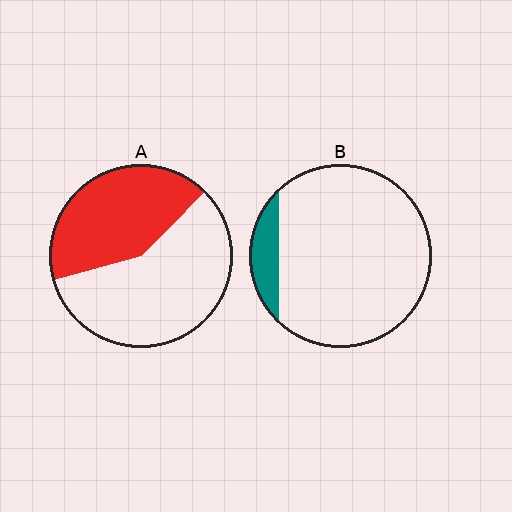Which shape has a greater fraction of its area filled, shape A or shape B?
Shape A.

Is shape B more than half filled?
No.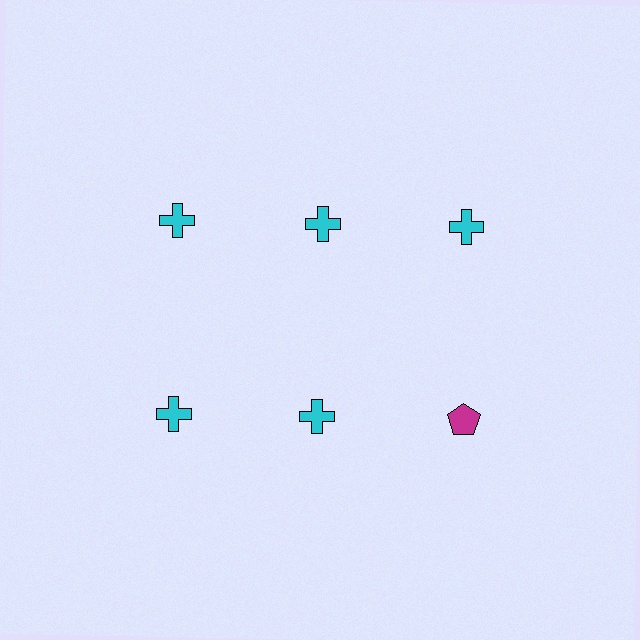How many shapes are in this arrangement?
There are 6 shapes arranged in a grid pattern.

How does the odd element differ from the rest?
It differs in both color (magenta instead of cyan) and shape (pentagon instead of cross).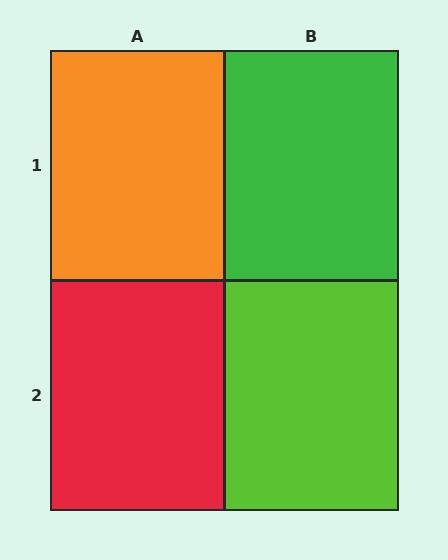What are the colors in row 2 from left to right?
Red, lime.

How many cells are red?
1 cell is red.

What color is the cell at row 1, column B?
Green.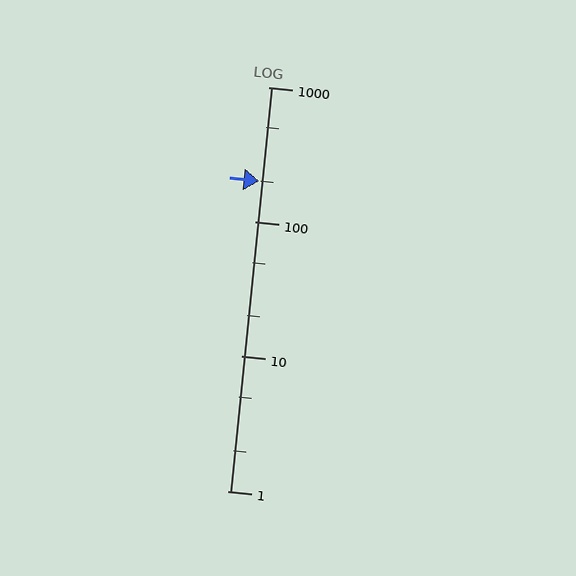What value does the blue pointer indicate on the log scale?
The pointer indicates approximately 200.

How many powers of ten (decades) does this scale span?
The scale spans 3 decades, from 1 to 1000.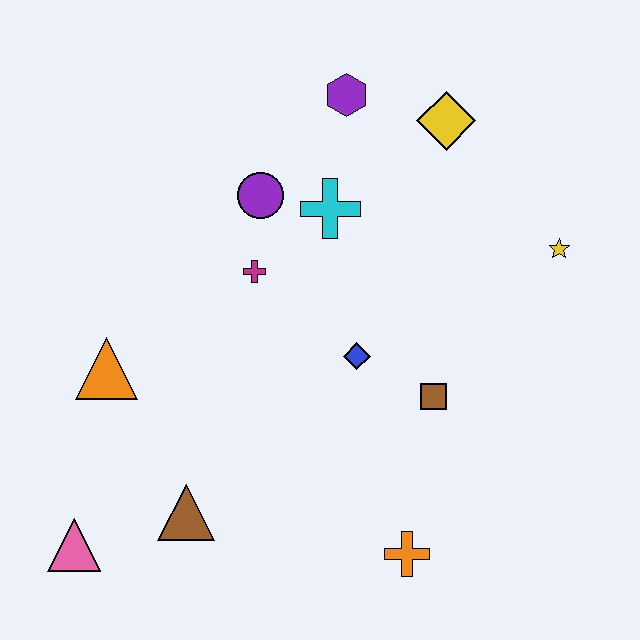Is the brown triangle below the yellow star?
Yes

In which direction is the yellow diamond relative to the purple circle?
The yellow diamond is to the right of the purple circle.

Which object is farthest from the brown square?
The pink triangle is farthest from the brown square.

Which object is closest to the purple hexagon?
The yellow diamond is closest to the purple hexagon.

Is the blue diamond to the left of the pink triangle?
No